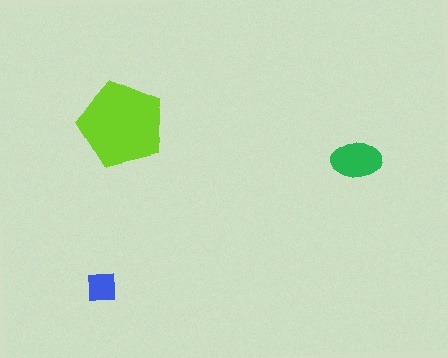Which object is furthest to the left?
The blue square is leftmost.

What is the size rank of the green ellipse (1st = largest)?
2nd.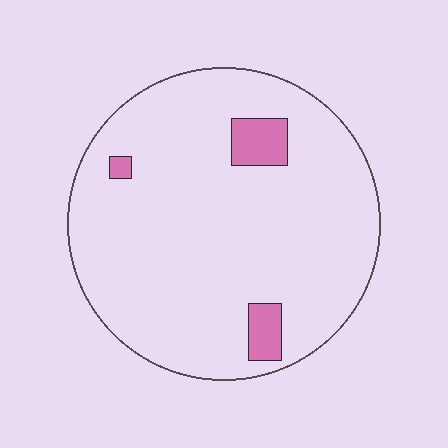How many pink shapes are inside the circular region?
3.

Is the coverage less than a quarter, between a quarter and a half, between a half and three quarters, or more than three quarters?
Less than a quarter.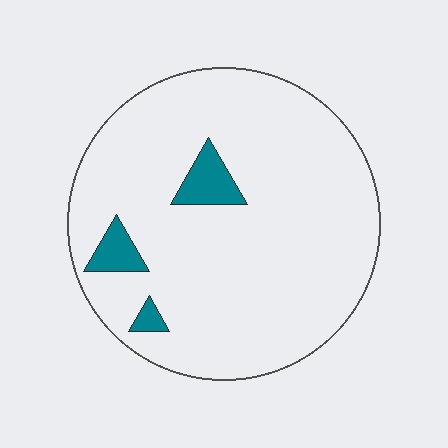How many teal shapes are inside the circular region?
3.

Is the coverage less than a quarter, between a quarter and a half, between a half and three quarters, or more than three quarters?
Less than a quarter.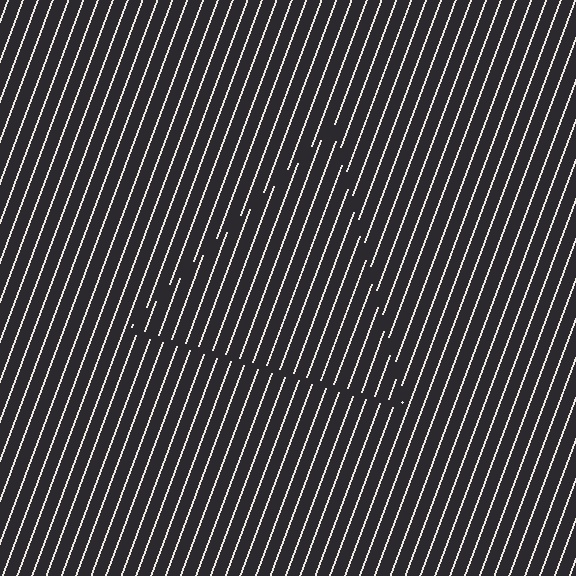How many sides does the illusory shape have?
3 sides — the line-ends trace a triangle.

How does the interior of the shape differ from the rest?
The interior of the shape contains the same grating, shifted by half a period — the contour is defined by the phase discontinuity where line-ends from the inner and outer gratings abut.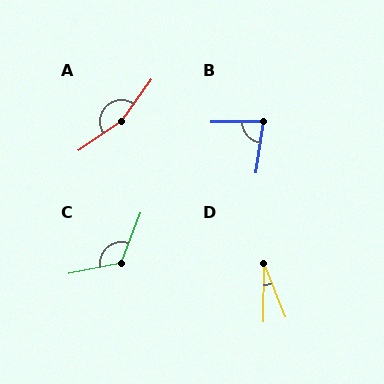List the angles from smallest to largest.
D (22°), B (82°), C (123°), A (160°).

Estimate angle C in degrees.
Approximately 123 degrees.